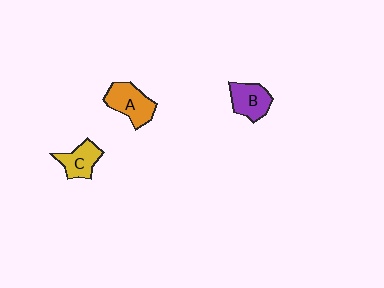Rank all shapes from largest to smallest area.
From largest to smallest: A (orange), B (purple), C (yellow).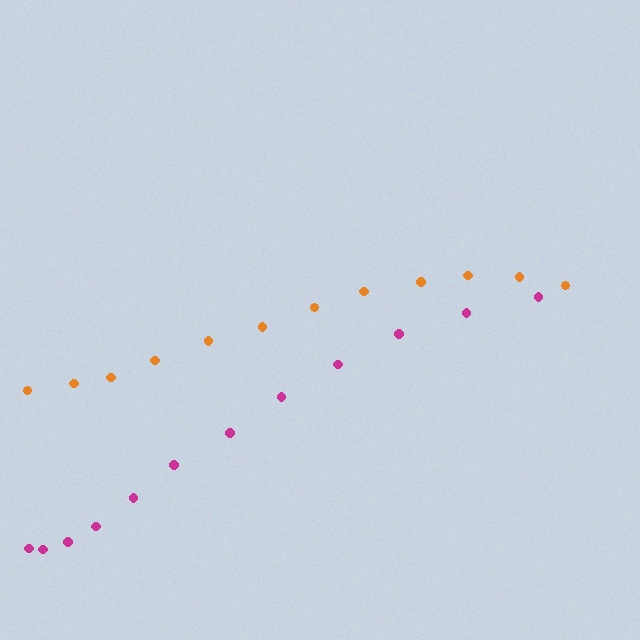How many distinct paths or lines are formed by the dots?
There are 2 distinct paths.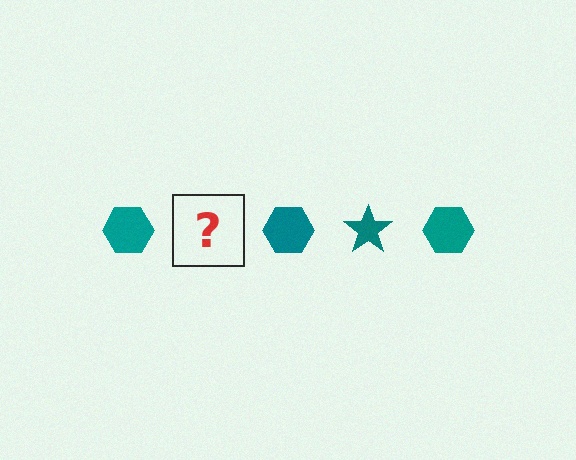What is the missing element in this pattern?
The missing element is a teal star.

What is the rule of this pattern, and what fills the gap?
The rule is that the pattern cycles through hexagon, star shapes in teal. The gap should be filled with a teal star.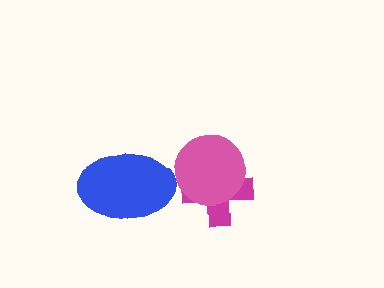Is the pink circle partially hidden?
No, no other shape covers it.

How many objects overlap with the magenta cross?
1 object overlaps with the magenta cross.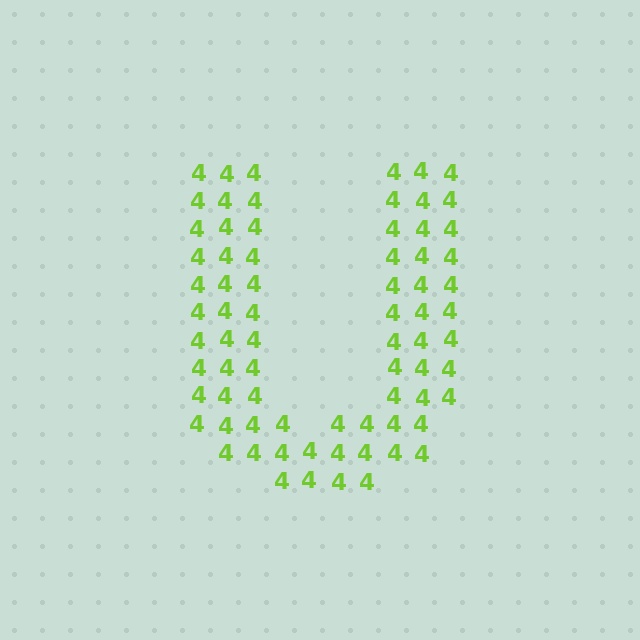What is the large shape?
The large shape is the letter U.